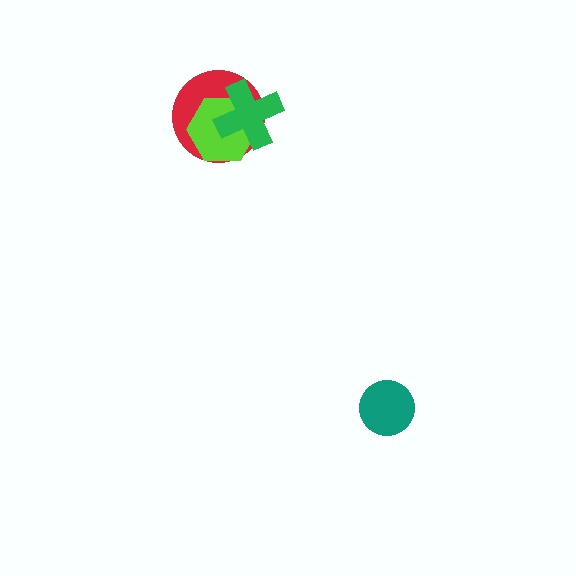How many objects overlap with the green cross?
2 objects overlap with the green cross.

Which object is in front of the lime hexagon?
The green cross is in front of the lime hexagon.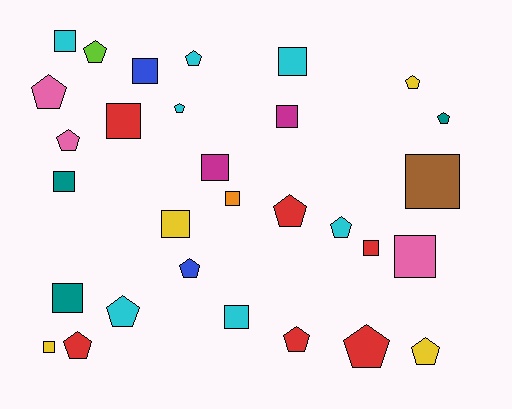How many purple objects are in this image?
There are no purple objects.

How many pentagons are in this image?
There are 15 pentagons.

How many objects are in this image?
There are 30 objects.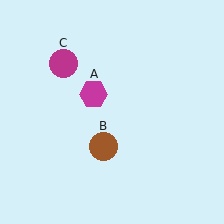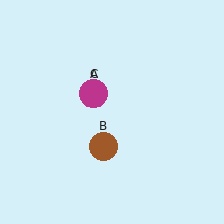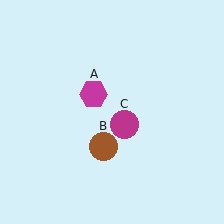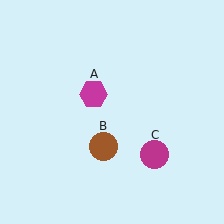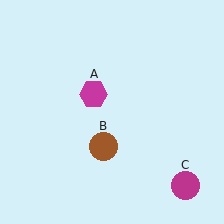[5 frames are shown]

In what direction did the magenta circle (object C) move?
The magenta circle (object C) moved down and to the right.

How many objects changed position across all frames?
1 object changed position: magenta circle (object C).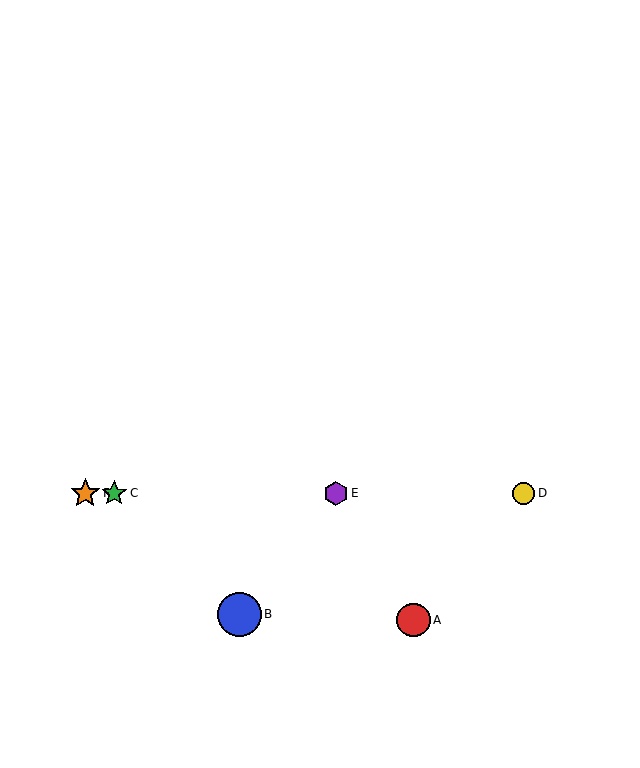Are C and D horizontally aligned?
Yes, both are at y≈493.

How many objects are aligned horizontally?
4 objects (C, D, E, F) are aligned horizontally.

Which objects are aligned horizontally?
Objects C, D, E, F are aligned horizontally.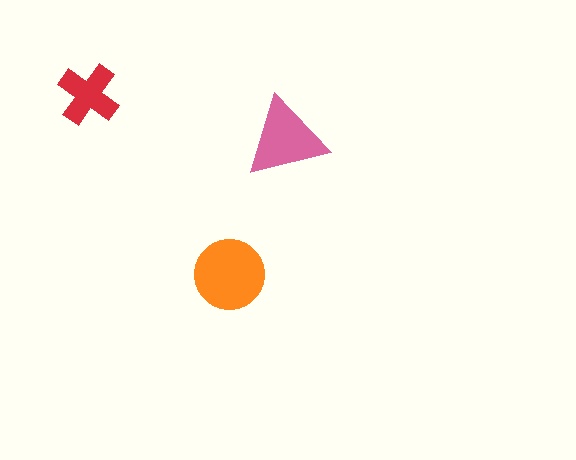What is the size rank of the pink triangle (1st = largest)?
2nd.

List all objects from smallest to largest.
The red cross, the pink triangle, the orange circle.